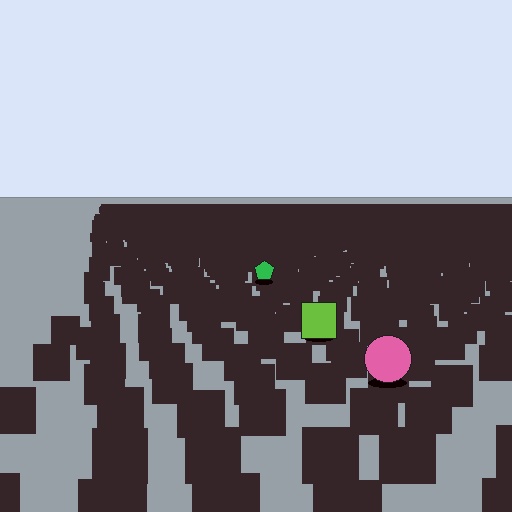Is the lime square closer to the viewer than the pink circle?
No. The pink circle is closer — you can tell from the texture gradient: the ground texture is coarser near it.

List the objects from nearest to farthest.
From nearest to farthest: the pink circle, the lime square, the green pentagon.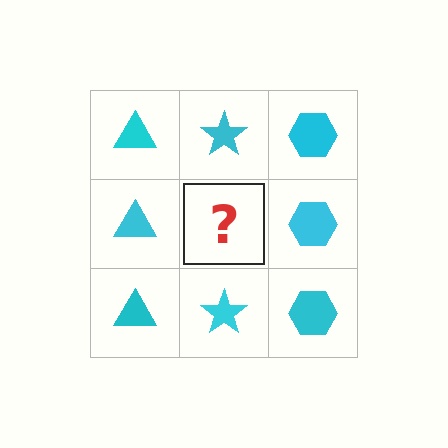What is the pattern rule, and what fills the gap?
The rule is that each column has a consistent shape. The gap should be filled with a cyan star.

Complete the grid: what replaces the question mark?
The question mark should be replaced with a cyan star.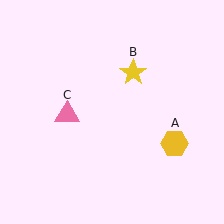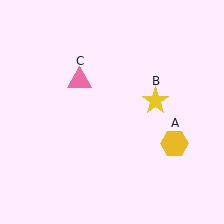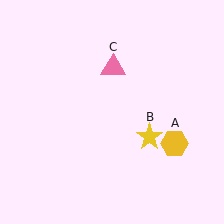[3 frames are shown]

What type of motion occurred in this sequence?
The yellow star (object B), pink triangle (object C) rotated clockwise around the center of the scene.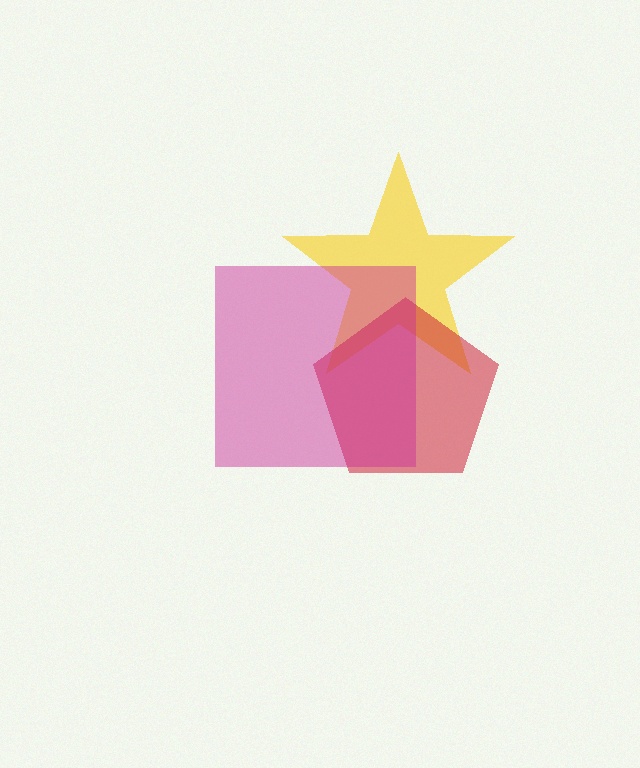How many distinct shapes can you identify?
There are 3 distinct shapes: a yellow star, a red pentagon, a magenta square.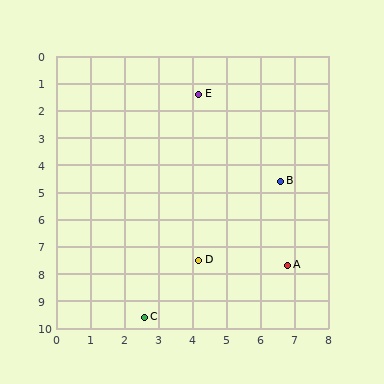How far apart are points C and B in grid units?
Points C and B are about 6.4 grid units apart.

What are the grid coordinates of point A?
Point A is at approximately (6.8, 7.7).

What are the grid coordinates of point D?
Point D is at approximately (4.2, 7.5).